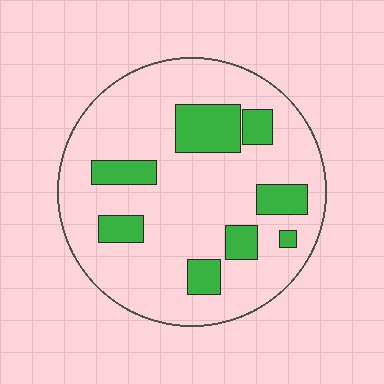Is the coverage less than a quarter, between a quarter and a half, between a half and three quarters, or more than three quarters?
Less than a quarter.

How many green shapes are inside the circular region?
8.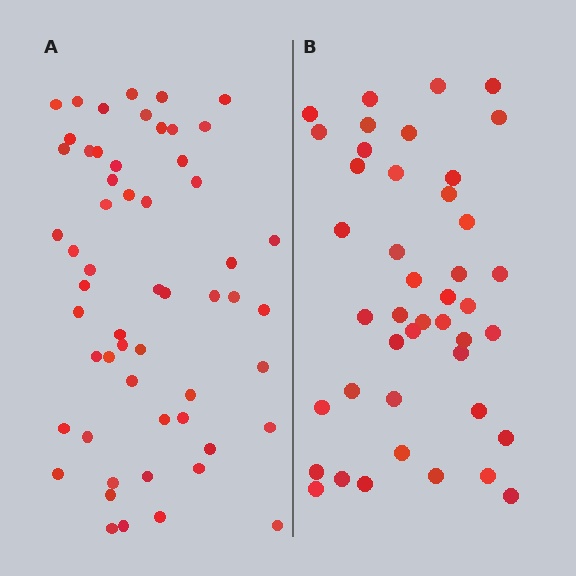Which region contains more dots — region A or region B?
Region A (the left region) has more dots.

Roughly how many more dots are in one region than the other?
Region A has approximately 15 more dots than region B.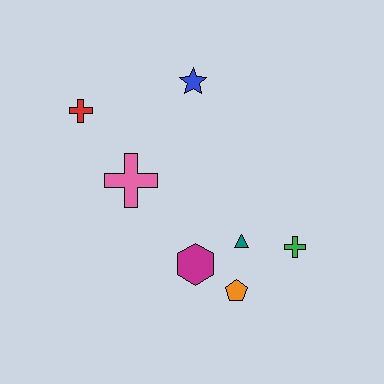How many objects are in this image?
There are 7 objects.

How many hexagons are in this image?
There is 1 hexagon.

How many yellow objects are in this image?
There are no yellow objects.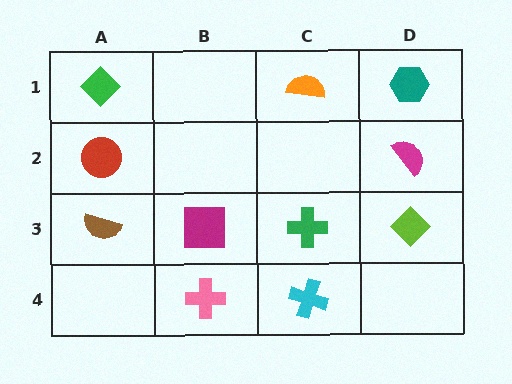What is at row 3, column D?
A lime diamond.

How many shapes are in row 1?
3 shapes.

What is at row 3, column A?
A brown semicircle.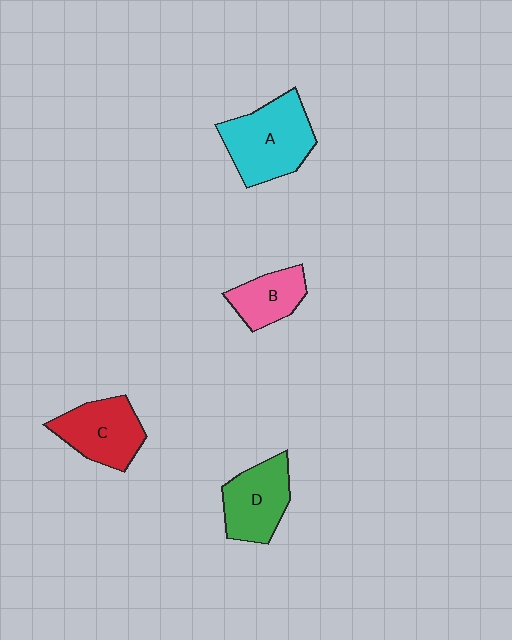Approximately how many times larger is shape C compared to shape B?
Approximately 1.4 times.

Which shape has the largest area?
Shape A (cyan).